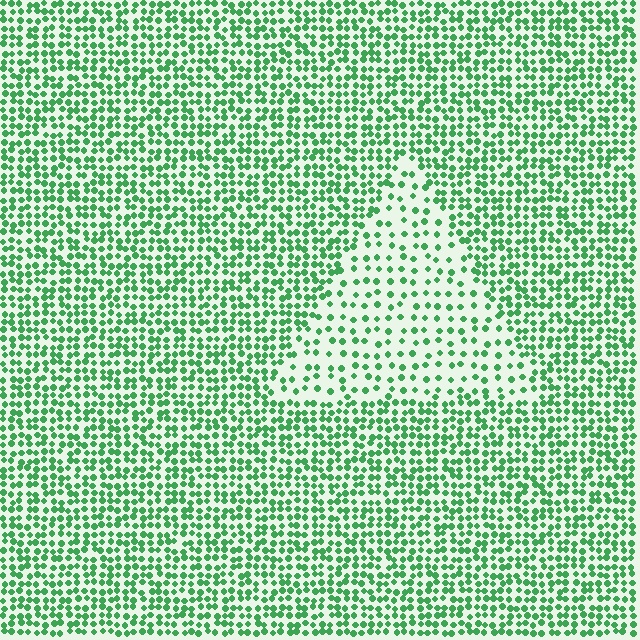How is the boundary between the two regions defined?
The boundary is defined by a change in element density (approximately 2.2x ratio). All elements are the same color, size, and shape.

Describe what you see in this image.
The image contains small green elements arranged at two different densities. A triangle-shaped region is visible where the elements are less densely packed than the surrounding area.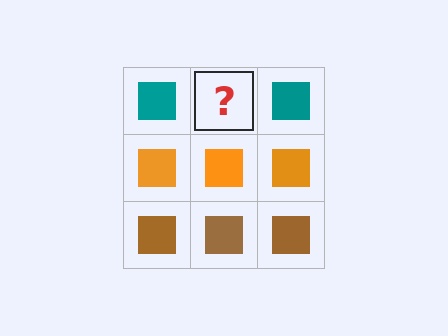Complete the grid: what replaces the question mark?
The question mark should be replaced with a teal square.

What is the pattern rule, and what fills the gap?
The rule is that each row has a consistent color. The gap should be filled with a teal square.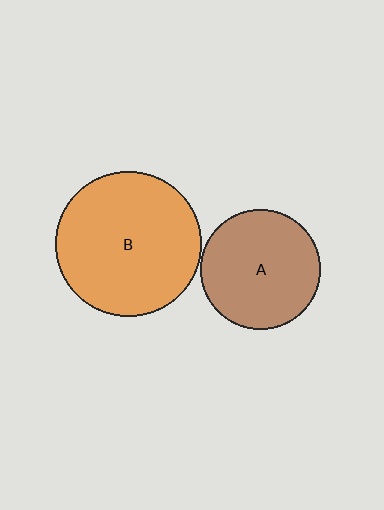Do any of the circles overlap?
No, none of the circles overlap.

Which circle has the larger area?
Circle B (orange).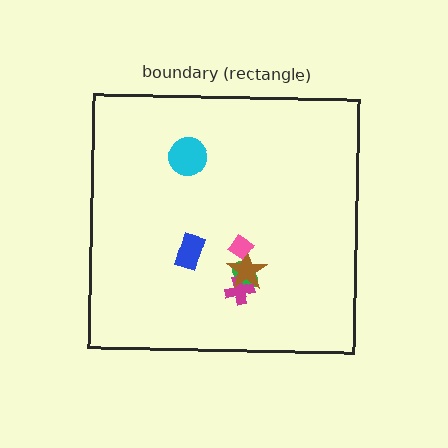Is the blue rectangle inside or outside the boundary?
Inside.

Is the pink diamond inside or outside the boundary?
Inside.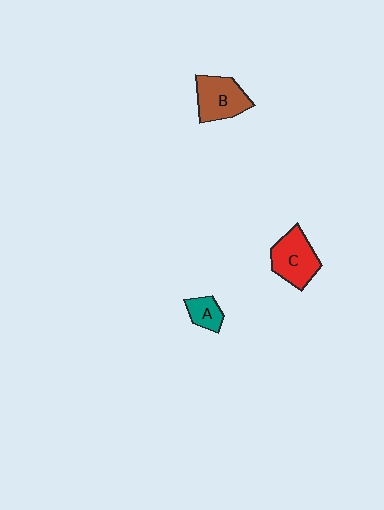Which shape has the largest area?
Shape C (red).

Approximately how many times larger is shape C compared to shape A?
Approximately 2.1 times.